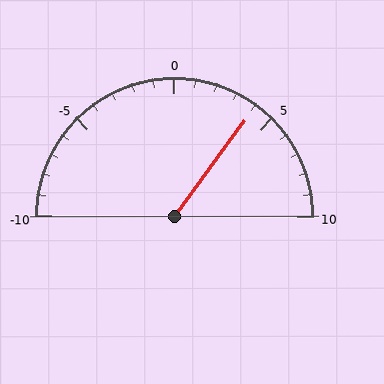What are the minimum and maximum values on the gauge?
The gauge ranges from -10 to 10.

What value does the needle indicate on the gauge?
The needle indicates approximately 4.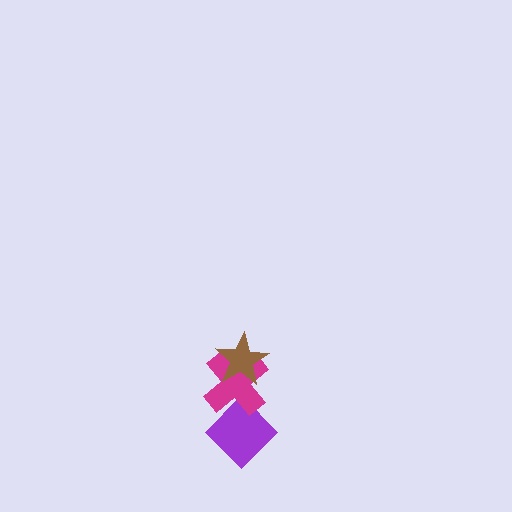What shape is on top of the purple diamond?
The magenta cross is on top of the purple diamond.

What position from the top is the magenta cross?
The magenta cross is 2nd from the top.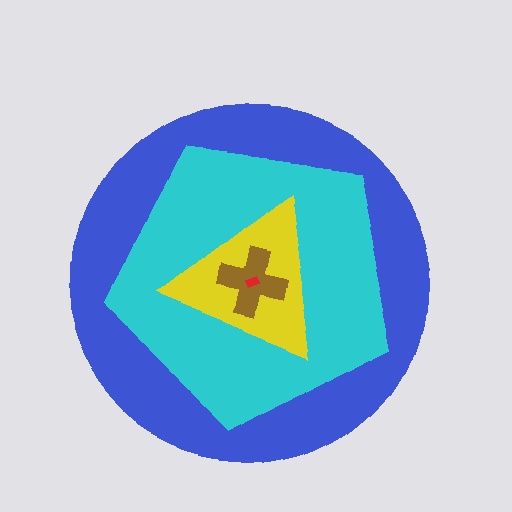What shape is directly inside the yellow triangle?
The brown cross.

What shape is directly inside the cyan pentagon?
The yellow triangle.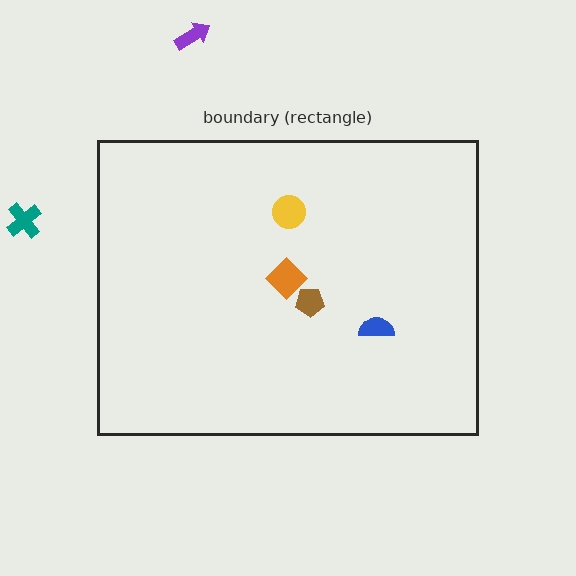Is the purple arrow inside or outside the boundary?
Outside.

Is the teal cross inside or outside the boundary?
Outside.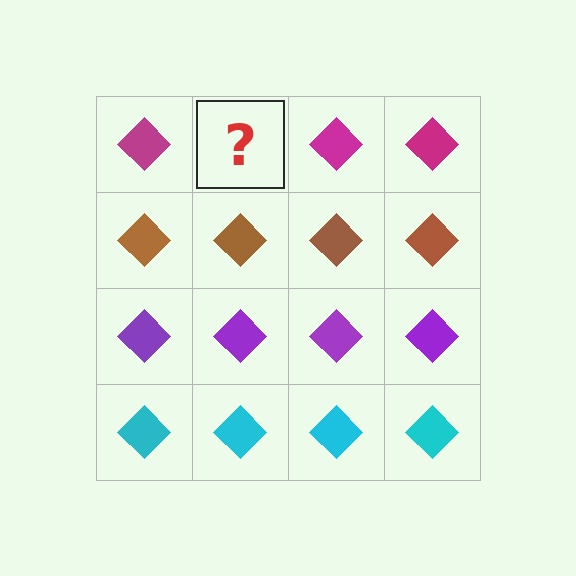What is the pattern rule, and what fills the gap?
The rule is that each row has a consistent color. The gap should be filled with a magenta diamond.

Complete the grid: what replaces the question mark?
The question mark should be replaced with a magenta diamond.